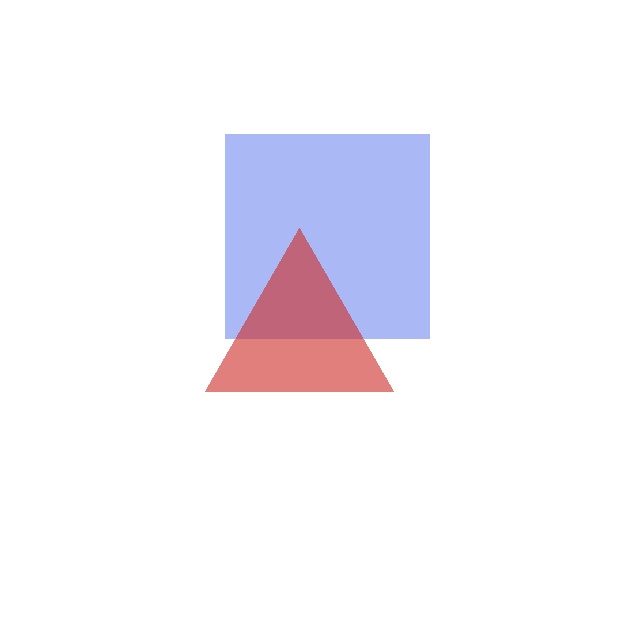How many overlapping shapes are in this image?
There are 2 overlapping shapes in the image.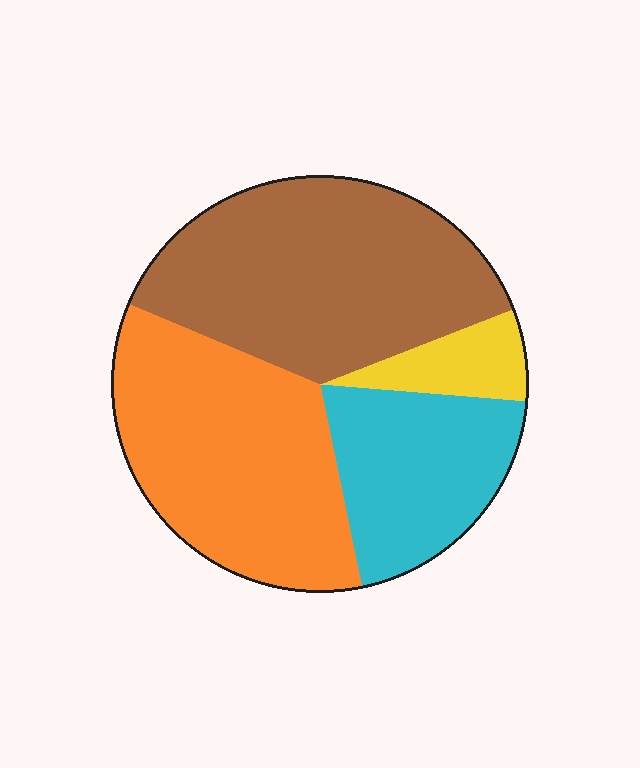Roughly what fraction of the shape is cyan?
Cyan covers roughly 20% of the shape.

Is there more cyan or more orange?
Orange.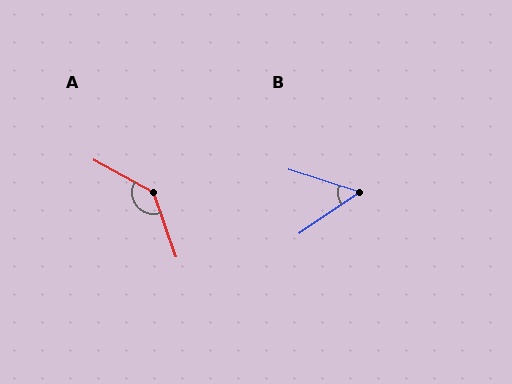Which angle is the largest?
A, at approximately 138 degrees.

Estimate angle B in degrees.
Approximately 52 degrees.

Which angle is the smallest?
B, at approximately 52 degrees.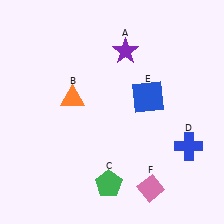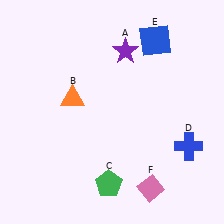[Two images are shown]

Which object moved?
The blue square (E) moved up.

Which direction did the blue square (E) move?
The blue square (E) moved up.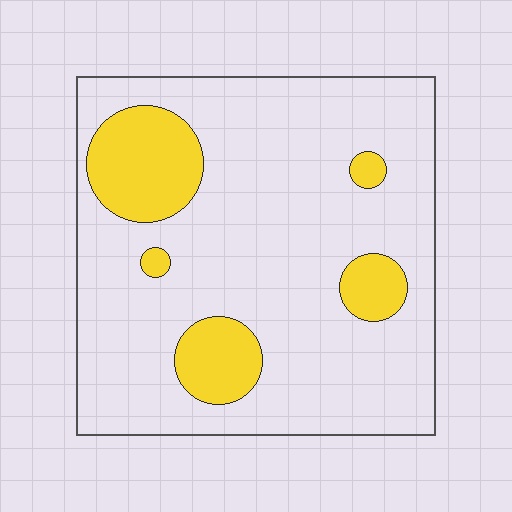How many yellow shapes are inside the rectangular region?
5.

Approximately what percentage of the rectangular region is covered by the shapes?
Approximately 20%.